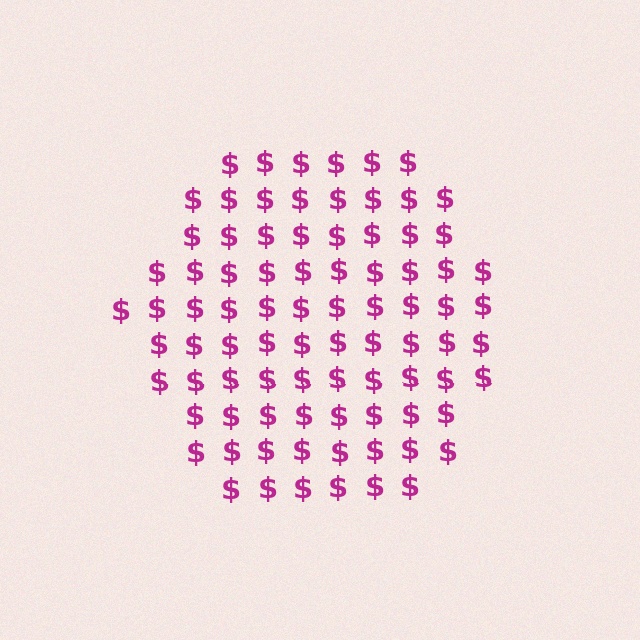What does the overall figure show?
The overall figure shows a hexagon.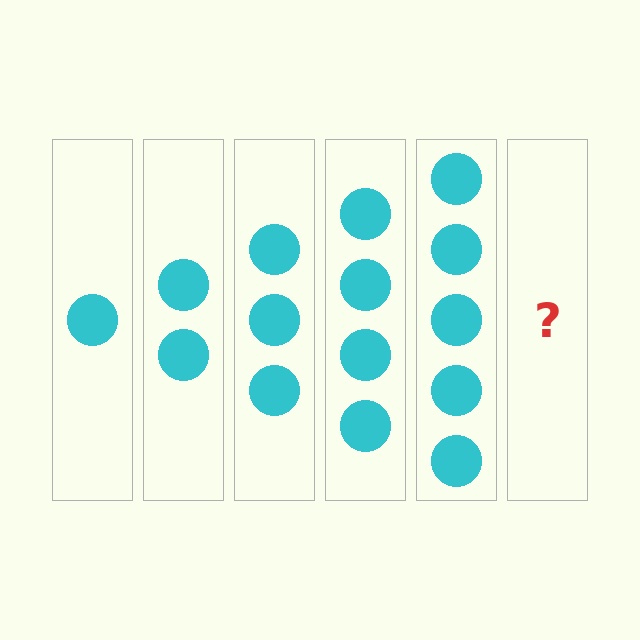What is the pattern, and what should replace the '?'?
The pattern is that each step adds one more circle. The '?' should be 6 circles.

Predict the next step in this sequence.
The next step is 6 circles.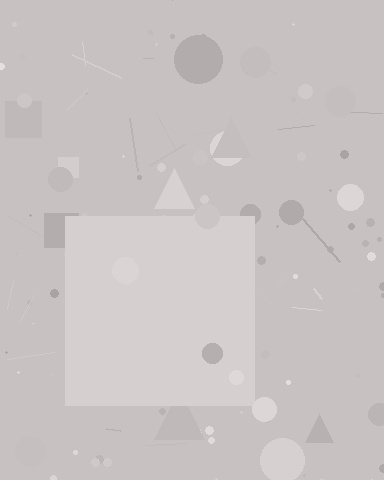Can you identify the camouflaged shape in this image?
The camouflaged shape is a square.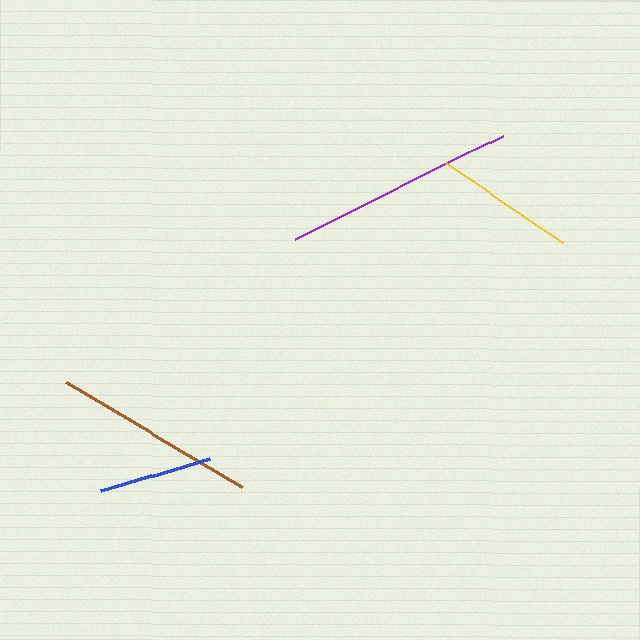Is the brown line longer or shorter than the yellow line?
The brown line is longer than the yellow line.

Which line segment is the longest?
The purple line is the longest at approximately 232 pixels.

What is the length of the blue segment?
The blue segment is approximately 112 pixels long.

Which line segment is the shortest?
The blue line is the shortest at approximately 112 pixels.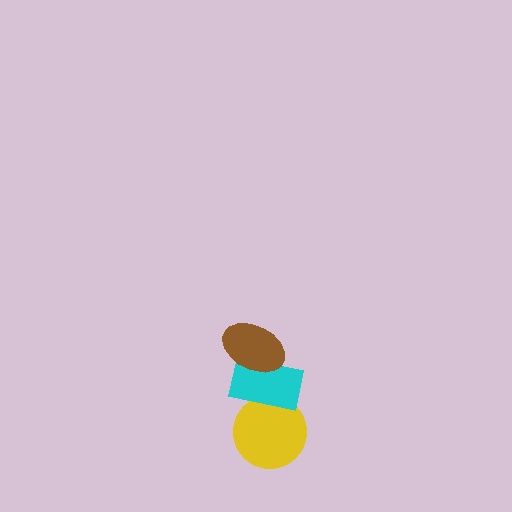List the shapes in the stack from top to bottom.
From top to bottom: the brown ellipse, the cyan rectangle, the yellow circle.